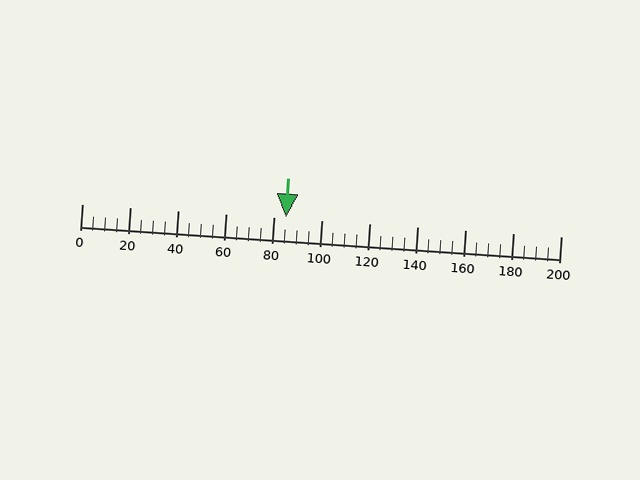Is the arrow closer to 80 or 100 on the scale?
The arrow is closer to 80.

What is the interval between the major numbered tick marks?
The major tick marks are spaced 20 units apart.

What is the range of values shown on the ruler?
The ruler shows values from 0 to 200.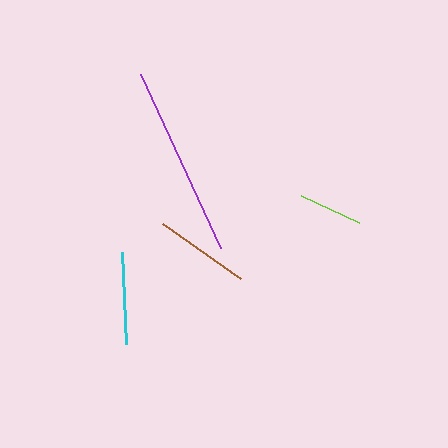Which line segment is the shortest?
The lime line is the shortest at approximately 65 pixels.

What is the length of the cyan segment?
The cyan segment is approximately 92 pixels long.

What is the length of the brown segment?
The brown segment is approximately 95 pixels long.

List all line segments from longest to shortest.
From longest to shortest: purple, brown, cyan, lime.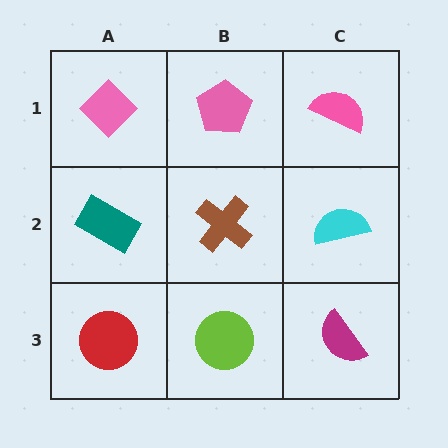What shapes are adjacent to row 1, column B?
A brown cross (row 2, column B), a pink diamond (row 1, column A), a pink semicircle (row 1, column C).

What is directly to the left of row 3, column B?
A red circle.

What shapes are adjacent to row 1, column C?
A cyan semicircle (row 2, column C), a pink pentagon (row 1, column B).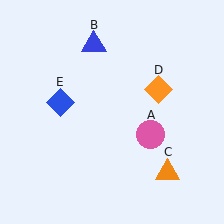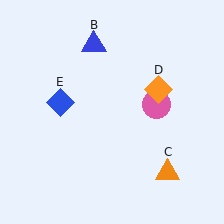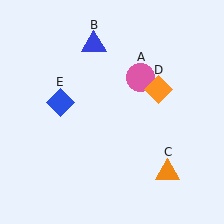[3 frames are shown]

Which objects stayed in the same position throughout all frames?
Blue triangle (object B) and orange triangle (object C) and orange diamond (object D) and blue diamond (object E) remained stationary.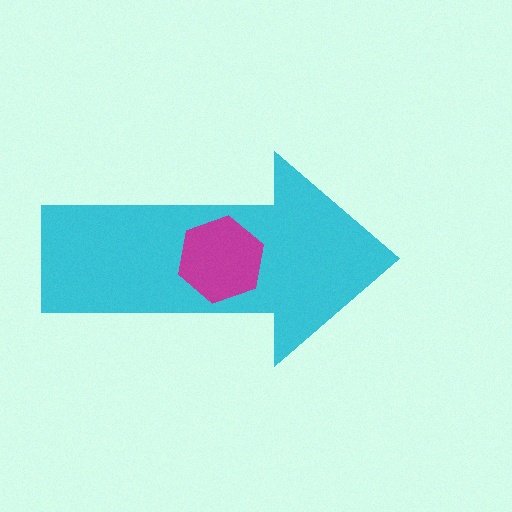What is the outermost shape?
The cyan arrow.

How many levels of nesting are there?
2.